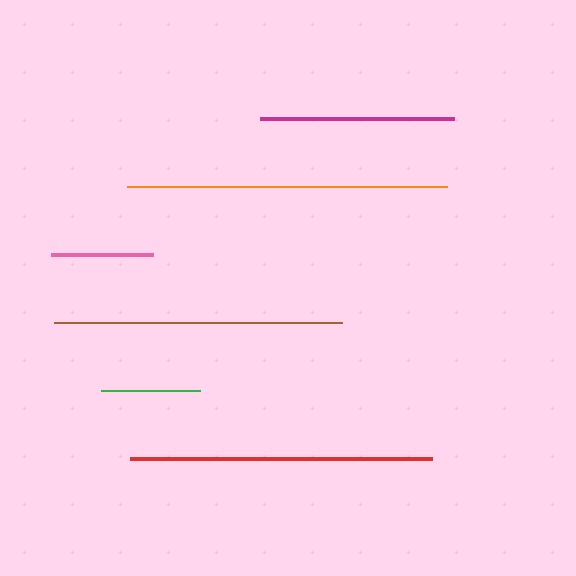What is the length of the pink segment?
The pink segment is approximately 103 pixels long.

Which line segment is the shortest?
The green line is the shortest at approximately 99 pixels.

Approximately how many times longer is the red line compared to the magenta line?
The red line is approximately 1.6 times the length of the magenta line.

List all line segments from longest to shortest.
From longest to shortest: orange, red, brown, magenta, pink, green.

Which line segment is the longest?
The orange line is the longest at approximately 321 pixels.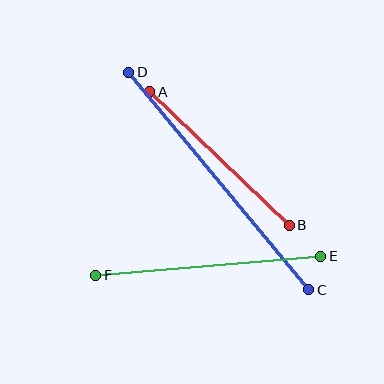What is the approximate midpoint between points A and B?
The midpoint is at approximately (220, 159) pixels.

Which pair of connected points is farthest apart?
Points C and D are farthest apart.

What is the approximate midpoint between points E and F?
The midpoint is at approximately (208, 266) pixels.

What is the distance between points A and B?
The distance is approximately 193 pixels.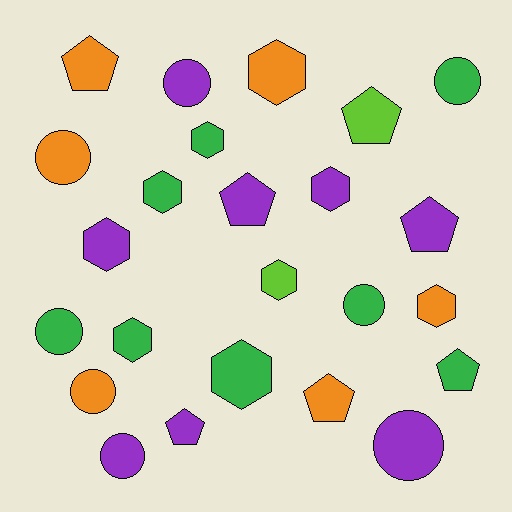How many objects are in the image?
There are 24 objects.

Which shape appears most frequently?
Hexagon, with 9 objects.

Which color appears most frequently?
Purple, with 8 objects.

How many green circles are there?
There are 3 green circles.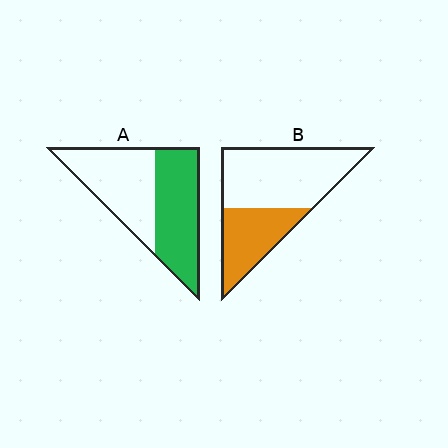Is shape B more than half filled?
No.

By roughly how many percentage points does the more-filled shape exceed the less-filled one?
By roughly 15 percentage points (A over B).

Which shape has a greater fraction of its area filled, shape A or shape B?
Shape A.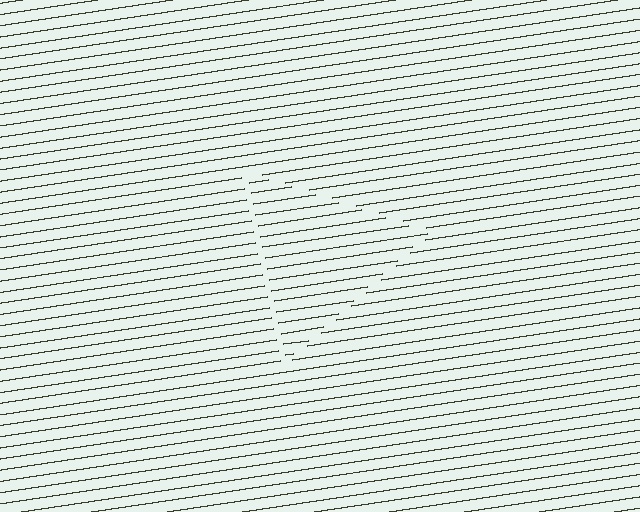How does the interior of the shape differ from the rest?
The interior of the shape contains the same grating, shifted by half a period — the contour is defined by the phase discontinuity where line-ends from the inner and outer gratings abut.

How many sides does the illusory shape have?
3 sides — the line-ends trace a triangle.